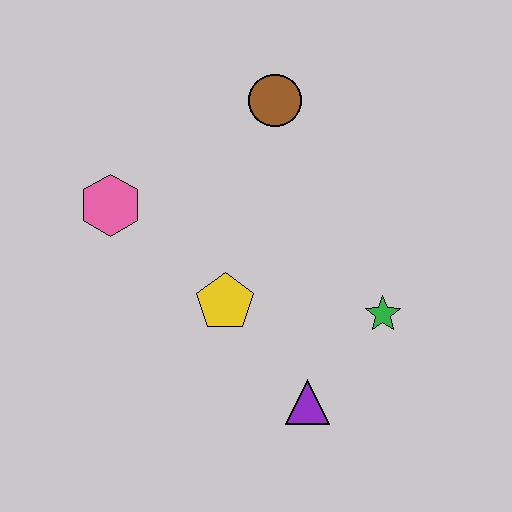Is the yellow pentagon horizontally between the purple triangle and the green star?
No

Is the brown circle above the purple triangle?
Yes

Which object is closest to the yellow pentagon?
The purple triangle is closest to the yellow pentagon.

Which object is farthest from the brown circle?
The purple triangle is farthest from the brown circle.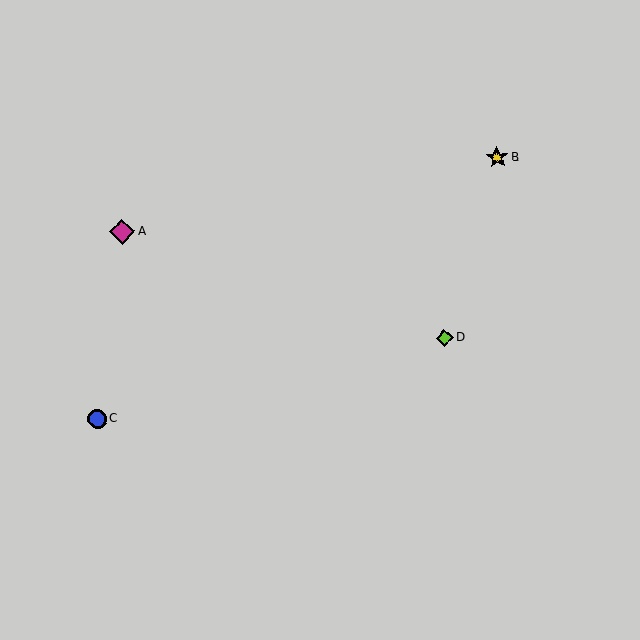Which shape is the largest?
The magenta diamond (labeled A) is the largest.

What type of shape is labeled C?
Shape C is a blue circle.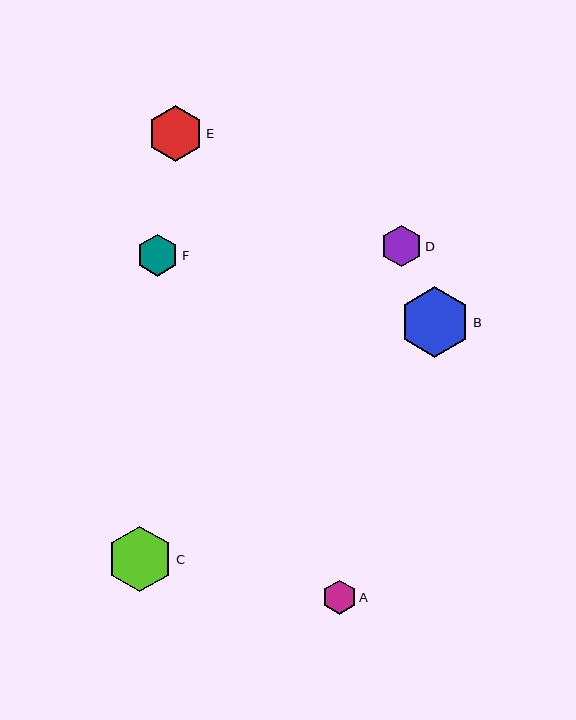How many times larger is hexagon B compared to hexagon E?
Hexagon B is approximately 1.3 times the size of hexagon E.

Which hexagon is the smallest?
Hexagon A is the smallest with a size of approximately 34 pixels.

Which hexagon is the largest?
Hexagon B is the largest with a size of approximately 71 pixels.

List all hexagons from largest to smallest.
From largest to smallest: B, C, E, F, D, A.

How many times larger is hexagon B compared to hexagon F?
Hexagon B is approximately 1.7 times the size of hexagon F.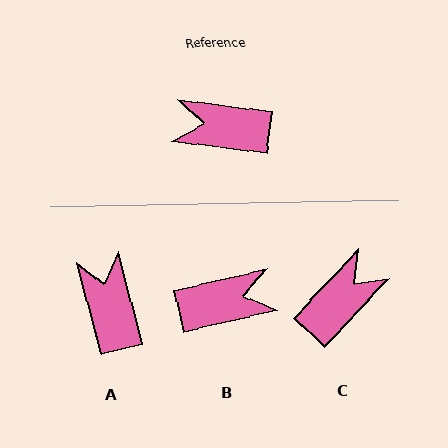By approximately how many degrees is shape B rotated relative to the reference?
Approximately 160 degrees clockwise.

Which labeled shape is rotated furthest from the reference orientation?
B, about 160 degrees away.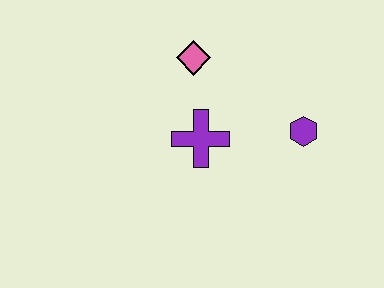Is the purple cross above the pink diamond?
No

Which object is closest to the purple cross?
The pink diamond is closest to the purple cross.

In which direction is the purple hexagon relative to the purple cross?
The purple hexagon is to the right of the purple cross.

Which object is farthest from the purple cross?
The purple hexagon is farthest from the purple cross.